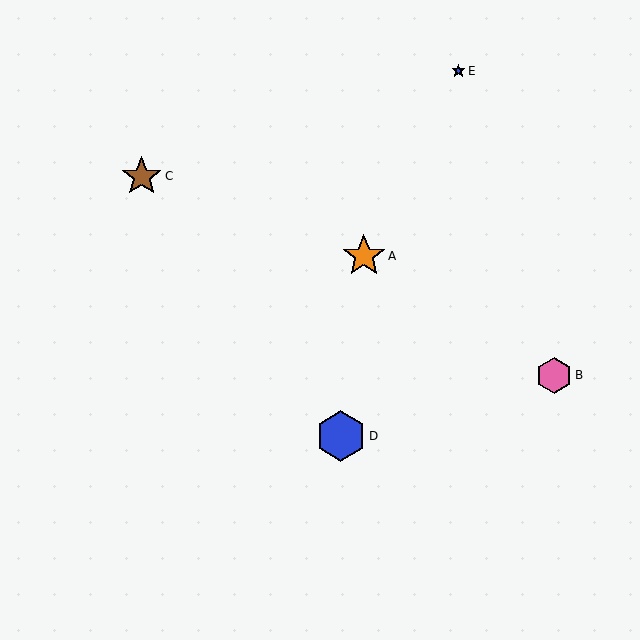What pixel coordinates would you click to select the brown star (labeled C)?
Click at (142, 176) to select the brown star C.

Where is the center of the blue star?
The center of the blue star is at (458, 71).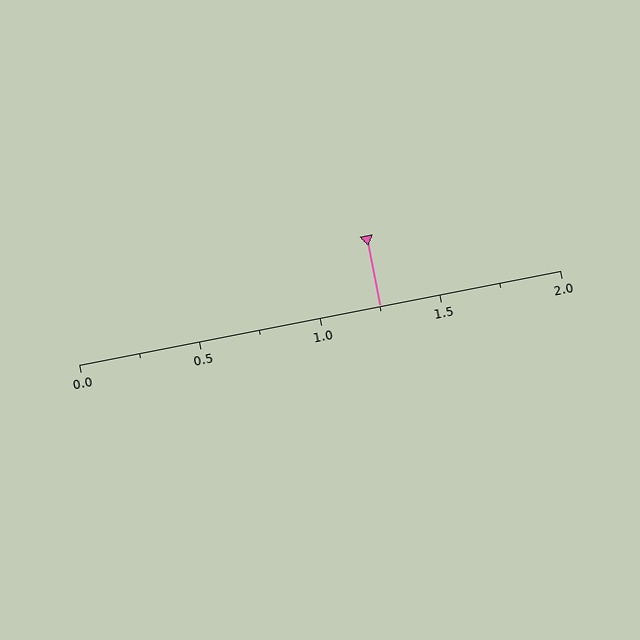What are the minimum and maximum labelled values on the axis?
The axis runs from 0.0 to 2.0.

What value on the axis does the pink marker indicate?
The marker indicates approximately 1.25.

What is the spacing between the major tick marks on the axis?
The major ticks are spaced 0.5 apart.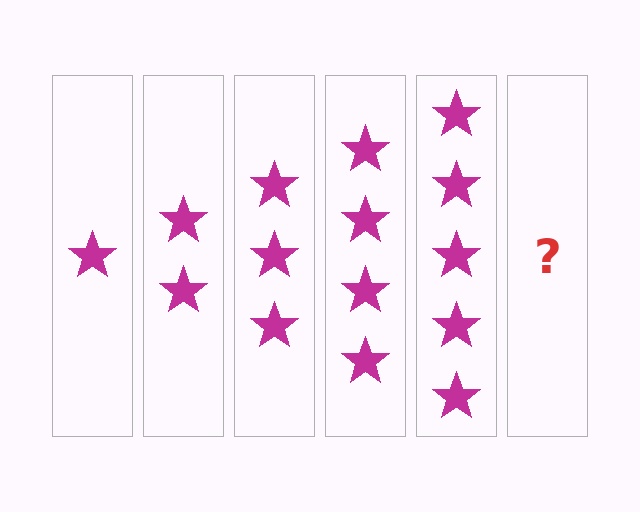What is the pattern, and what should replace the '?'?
The pattern is that each step adds one more star. The '?' should be 6 stars.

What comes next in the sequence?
The next element should be 6 stars.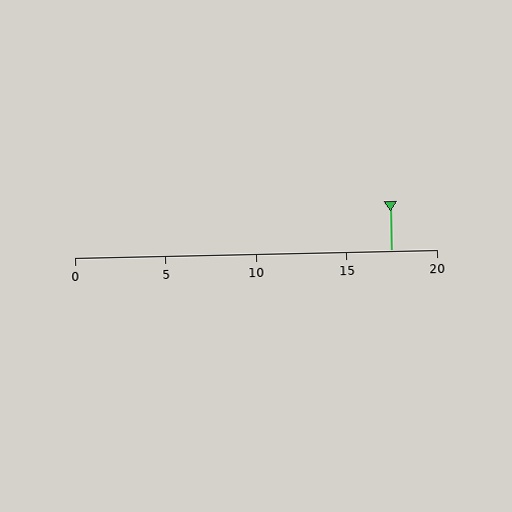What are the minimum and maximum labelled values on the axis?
The axis runs from 0 to 20.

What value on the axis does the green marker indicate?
The marker indicates approximately 17.5.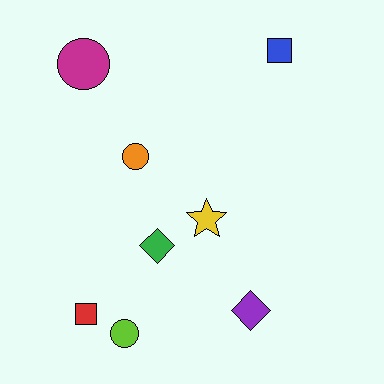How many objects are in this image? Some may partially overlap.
There are 8 objects.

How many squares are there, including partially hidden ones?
There are 2 squares.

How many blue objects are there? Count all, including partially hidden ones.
There is 1 blue object.